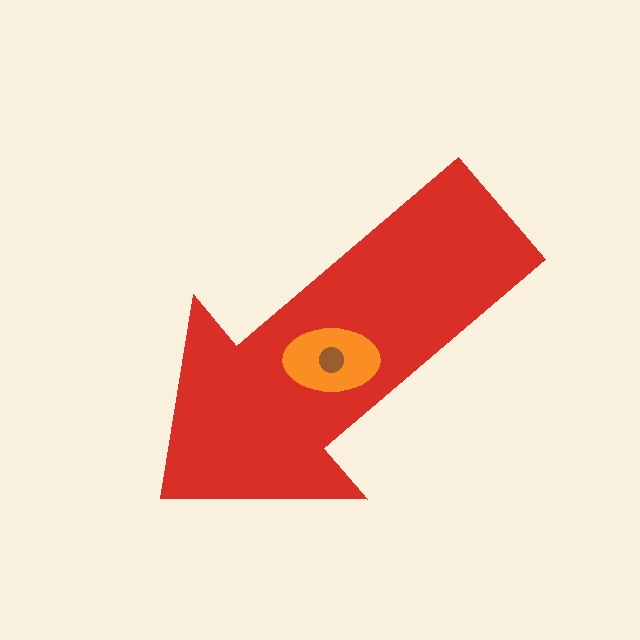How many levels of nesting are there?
3.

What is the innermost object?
The brown circle.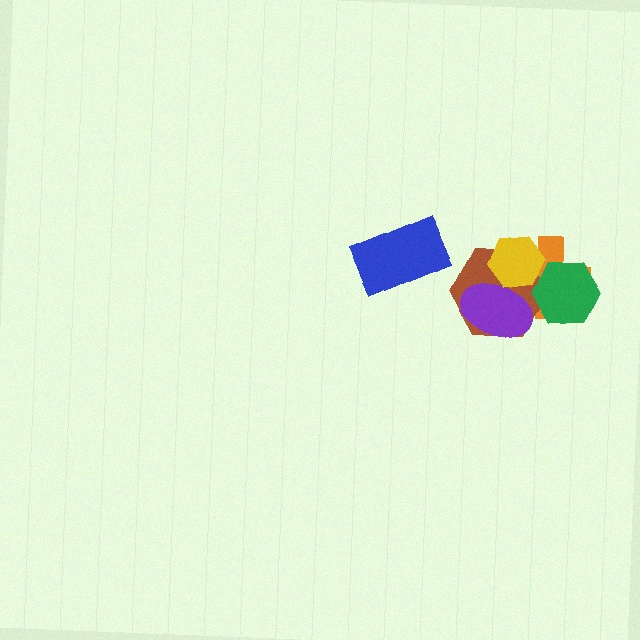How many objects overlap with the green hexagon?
2 objects overlap with the green hexagon.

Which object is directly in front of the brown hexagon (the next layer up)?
The green hexagon is directly in front of the brown hexagon.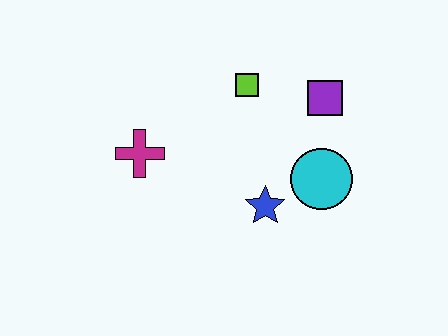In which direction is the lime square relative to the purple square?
The lime square is to the left of the purple square.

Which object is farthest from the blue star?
The magenta cross is farthest from the blue star.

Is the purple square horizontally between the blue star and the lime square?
No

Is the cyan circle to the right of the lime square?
Yes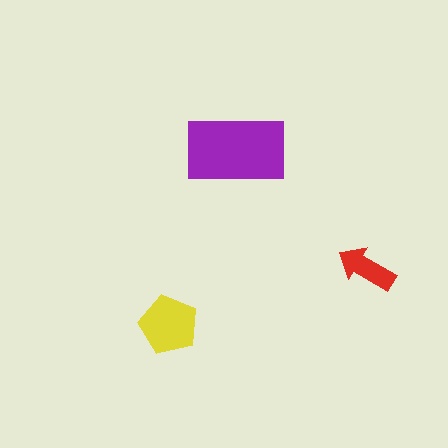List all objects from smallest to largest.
The red arrow, the yellow pentagon, the purple rectangle.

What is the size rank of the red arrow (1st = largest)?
3rd.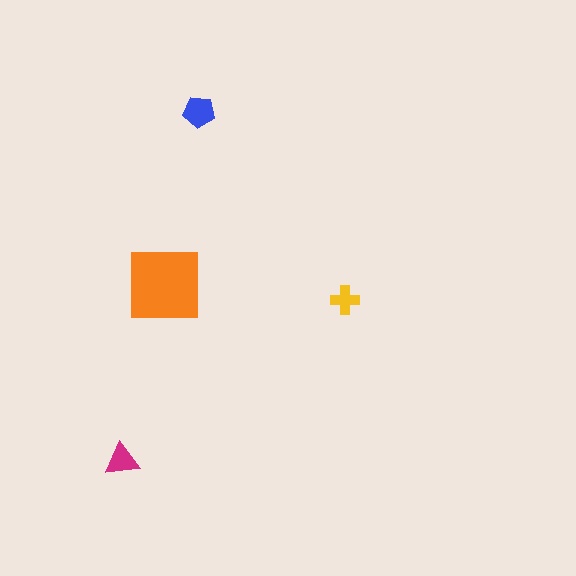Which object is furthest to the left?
The magenta triangle is leftmost.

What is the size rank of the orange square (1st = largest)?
1st.